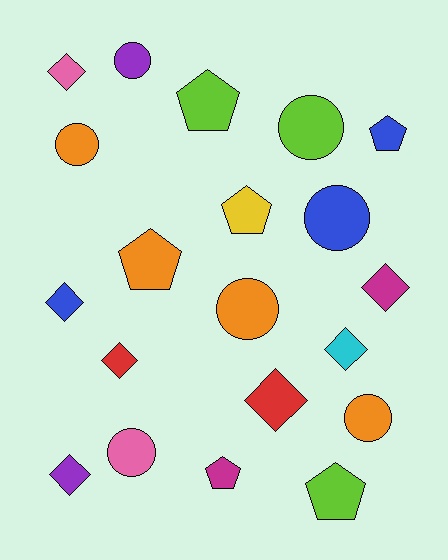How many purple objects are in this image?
There are 2 purple objects.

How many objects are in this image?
There are 20 objects.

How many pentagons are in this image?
There are 6 pentagons.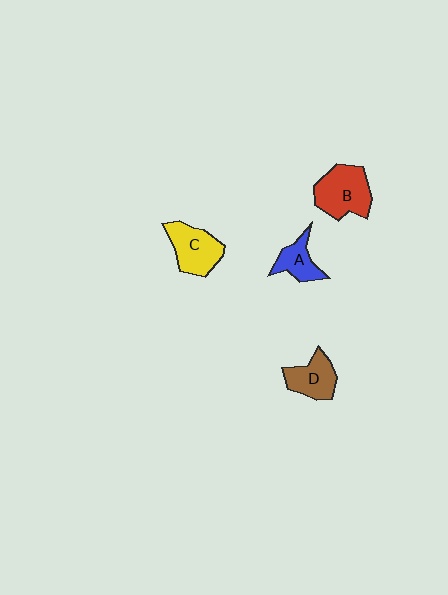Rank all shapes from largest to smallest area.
From largest to smallest: B (red), C (yellow), D (brown), A (blue).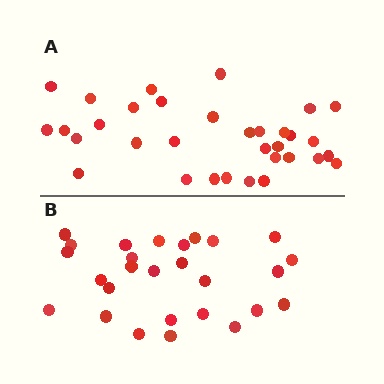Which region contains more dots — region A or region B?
Region A (the top region) has more dots.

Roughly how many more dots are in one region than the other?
Region A has about 6 more dots than region B.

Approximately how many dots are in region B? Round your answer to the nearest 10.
About 30 dots. (The exact count is 27, which rounds to 30.)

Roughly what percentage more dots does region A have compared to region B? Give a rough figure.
About 20% more.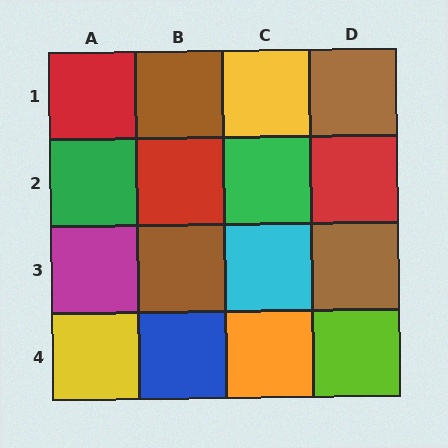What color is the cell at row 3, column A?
Magenta.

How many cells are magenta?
1 cell is magenta.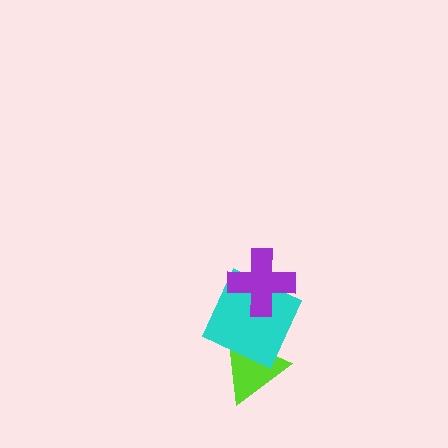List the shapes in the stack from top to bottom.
From top to bottom: the purple cross, the cyan square, the lime triangle.